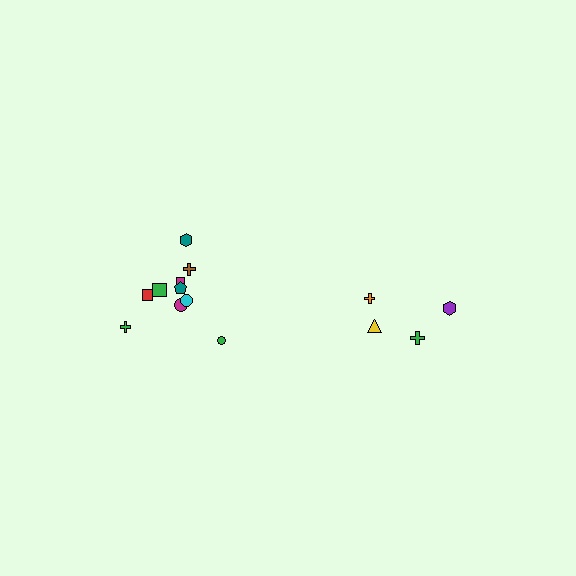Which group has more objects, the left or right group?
The left group.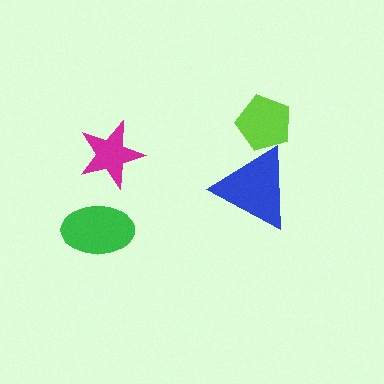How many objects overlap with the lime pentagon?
1 object overlaps with the lime pentagon.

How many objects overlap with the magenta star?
0 objects overlap with the magenta star.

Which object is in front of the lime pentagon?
The blue triangle is in front of the lime pentagon.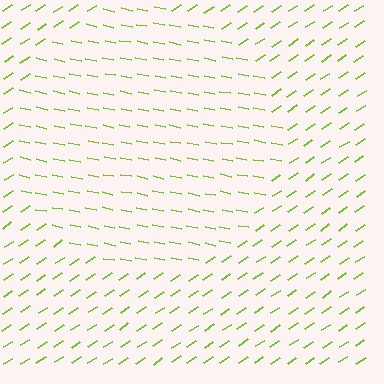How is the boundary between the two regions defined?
The boundary is defined purely by a change in line orientation (approximately 45 degrees difference). All lines are the same color and thickness.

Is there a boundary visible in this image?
Yes, there is a texture boundary formed by a change in line orientation.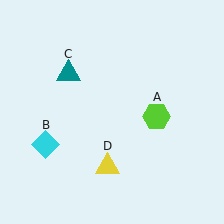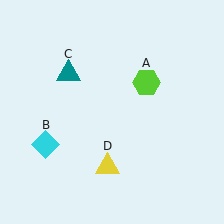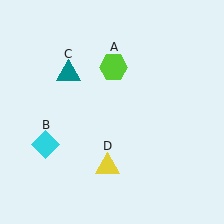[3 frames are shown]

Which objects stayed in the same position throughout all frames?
Cyan diamond (object B) and teal triangle (object C) and yellow triangle (object D) remained stationary.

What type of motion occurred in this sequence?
The lime hexagon (object A) rotated counterclockwise around the center of the scene.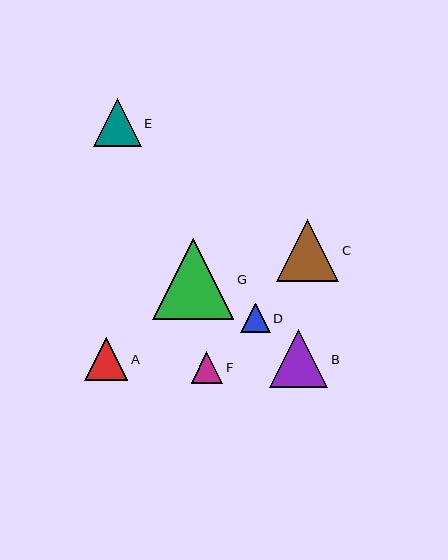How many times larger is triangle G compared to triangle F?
Triangle G is approximately 2.6 times the size of triangle F.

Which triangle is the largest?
Triangle G is the largest with a size of approximately 81 pixels.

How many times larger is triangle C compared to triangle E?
Triangle C is approximately 1.3 times the size of triangle E.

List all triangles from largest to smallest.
From largest to smallest: G, C, B, E, A, F, D.